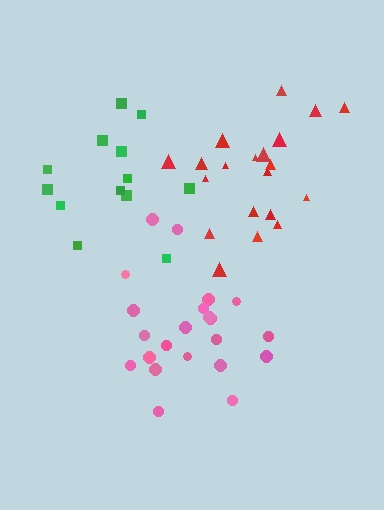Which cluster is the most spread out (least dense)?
Green.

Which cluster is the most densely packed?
Red.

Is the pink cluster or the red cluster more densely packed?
Red.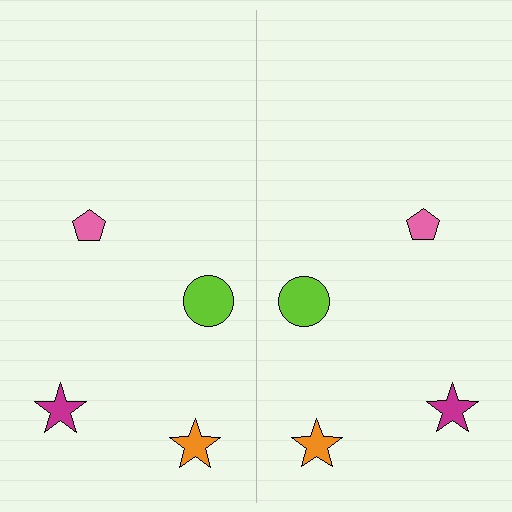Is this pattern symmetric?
Yes, this pattern has bilateral (reflection) symmetry.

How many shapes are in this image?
There are 8 shapes in this image.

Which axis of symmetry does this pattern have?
The pattern has a vertical axis of symmetry running through the center of the image.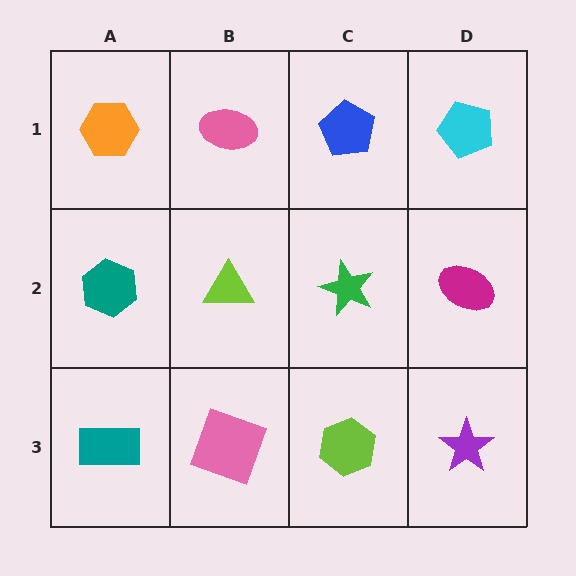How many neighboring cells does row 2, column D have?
3.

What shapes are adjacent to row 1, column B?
A lime triangle (row 2, column B), an orange hexagon (row 1, column A), a blue pentagon (row 1, column C).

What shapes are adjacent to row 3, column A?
A teal hexagon (row 2, column A), a pink square (row 3, column B).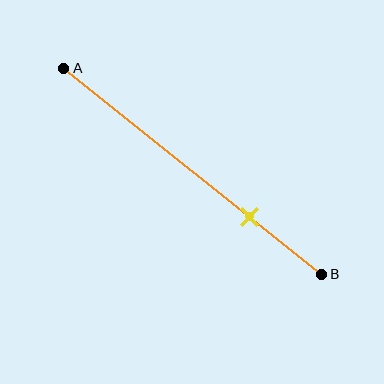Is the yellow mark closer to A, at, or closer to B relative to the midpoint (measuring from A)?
The yellow mark is closer to point B than the midpoint of segment AB.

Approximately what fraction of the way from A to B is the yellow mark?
The yellow mark is approximately 70% of the way from A to B.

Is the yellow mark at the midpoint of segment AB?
No, the mark is at about 70% from A, not at the 50% midpoint.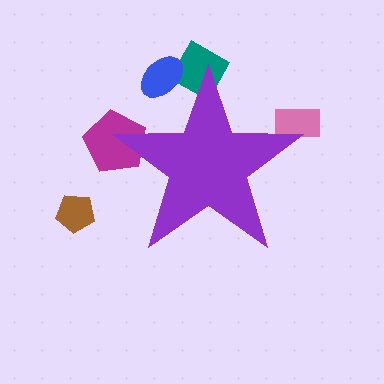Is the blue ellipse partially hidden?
Yes, the blue ellipse is partially hidden behind the purple star.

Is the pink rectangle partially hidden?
Yes, the pink rectangle is partially hidden behind the purple star.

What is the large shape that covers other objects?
A purple star.